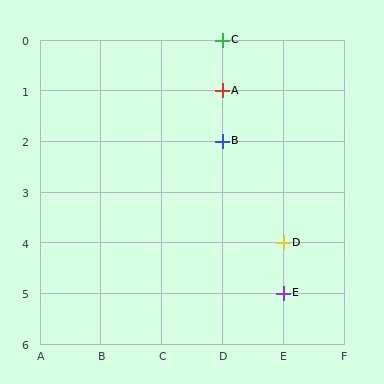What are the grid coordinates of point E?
Point E is at grid coordinates (E, 5).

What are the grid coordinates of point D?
Point D is at grid coordinates (E, 4).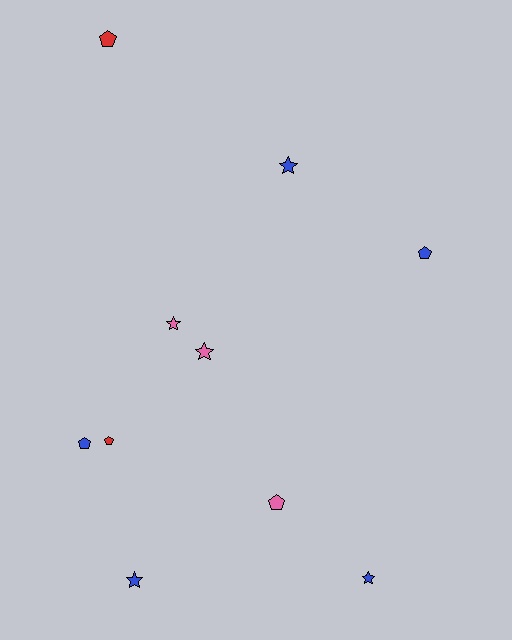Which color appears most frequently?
Blue, with 5 objects.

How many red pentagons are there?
There are 2 red pentagons.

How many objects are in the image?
There are 10 objects.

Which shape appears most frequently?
Pentagon, with 5 objects.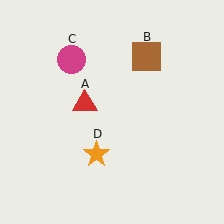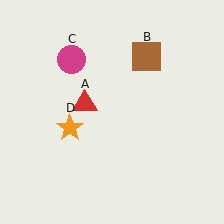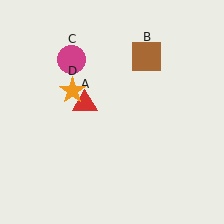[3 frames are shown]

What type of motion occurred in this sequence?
The orange star (object D) rotated clockwise around the center of the scene.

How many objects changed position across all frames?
1 object changed position: orange star (object D).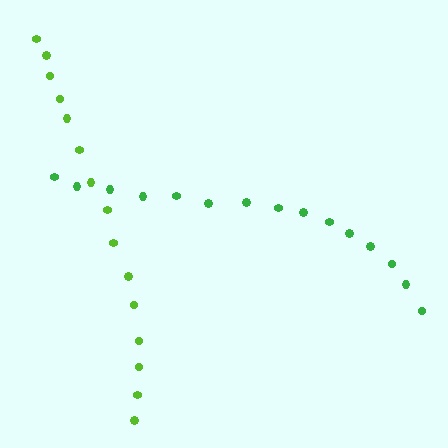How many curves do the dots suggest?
There are 2 distinct paths.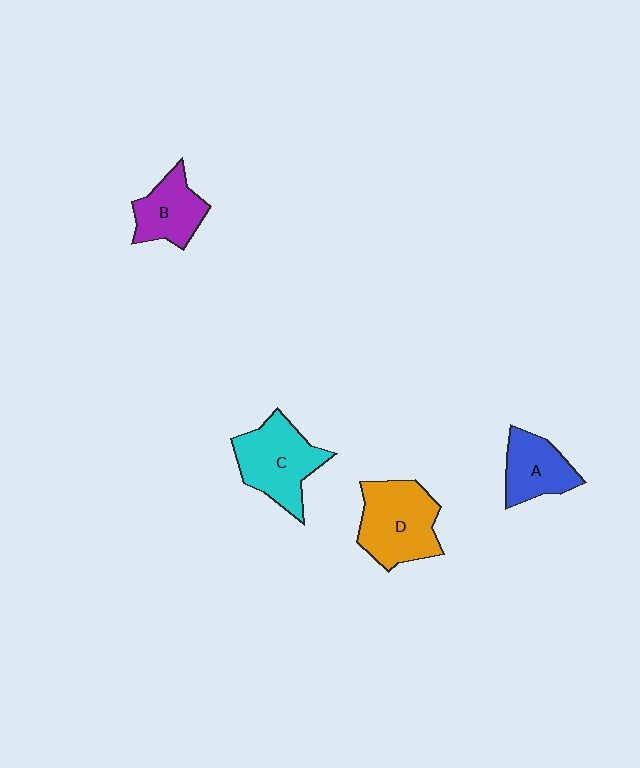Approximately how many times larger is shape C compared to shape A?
Approximately 1.4 times.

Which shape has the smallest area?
Shape B (purple).